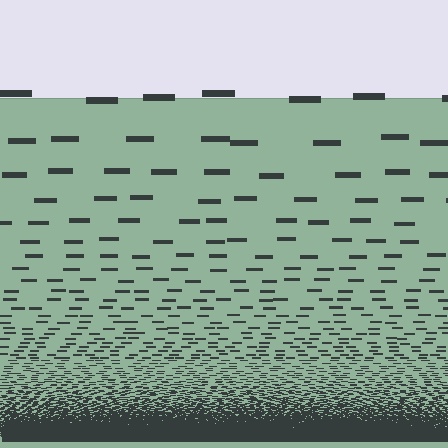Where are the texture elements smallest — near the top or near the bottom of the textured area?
Near the bottom.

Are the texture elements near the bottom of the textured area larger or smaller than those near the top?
Smaller. The gradient is inverted — elements near the bottom are smaller and denser.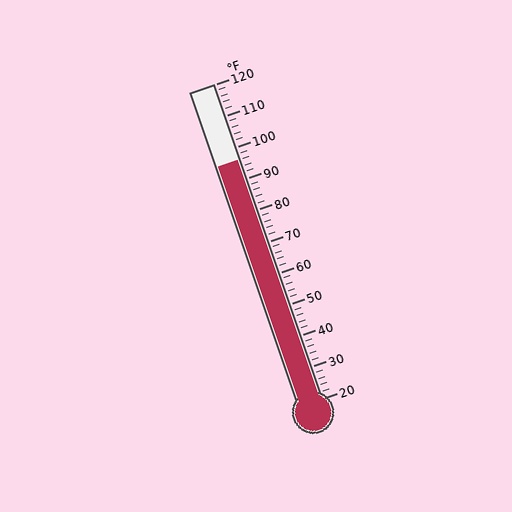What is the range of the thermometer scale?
The thermometer scale ranges from 20°F to 120°F.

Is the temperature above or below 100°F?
The temperature is below 100°F.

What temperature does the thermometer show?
The thermometer shows approximately 96°F.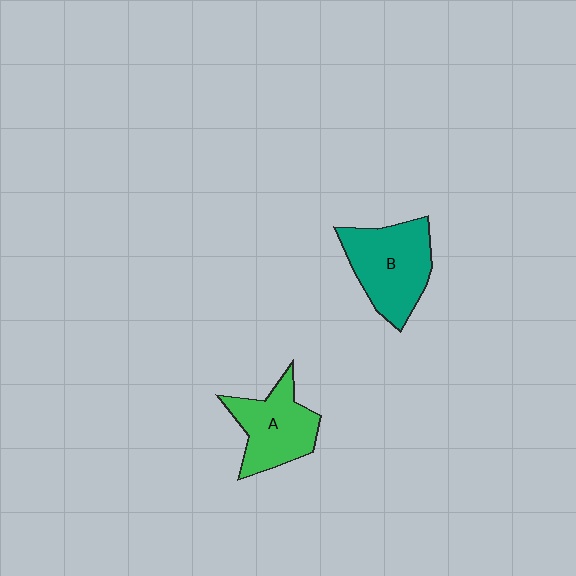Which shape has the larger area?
Shape B (teal).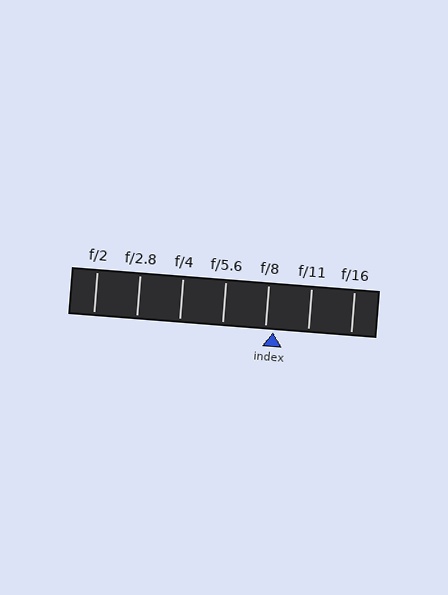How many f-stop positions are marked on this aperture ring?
There are 7 f-stop positions marked.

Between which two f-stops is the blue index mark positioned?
The index mark is between f/8 and f/11.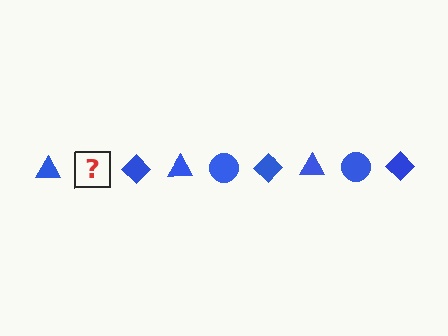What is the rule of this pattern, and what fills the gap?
The rule is that the pattern cycles through triangle, circle, diamond shapes in blue. The gap should be filled with a blue circle.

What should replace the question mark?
The question mark should be replaced with a blue circle.